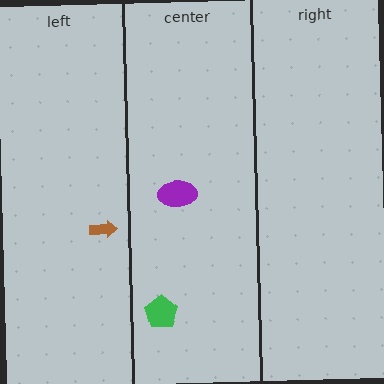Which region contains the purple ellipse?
The center region.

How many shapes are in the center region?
2.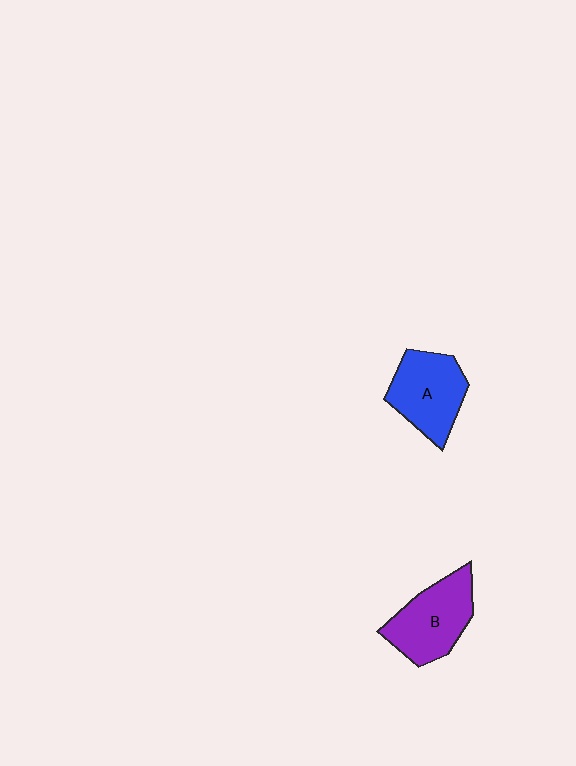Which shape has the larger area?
Shape B (purple).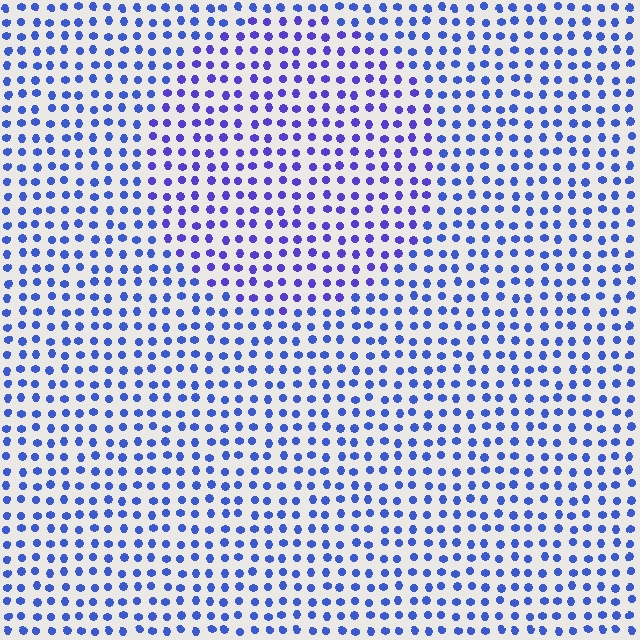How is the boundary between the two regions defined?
The boundary is defined purely by a slight shift in hue (about 24 degrees). Spacing, size, and orientation are identical on both sides.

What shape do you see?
I see a circle.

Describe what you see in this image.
The image is filled with small blue elements in a uniform arrangement. A circle-shaped region is visible where the elements are tinted to a slightly different hue, forming a subtle color boundary.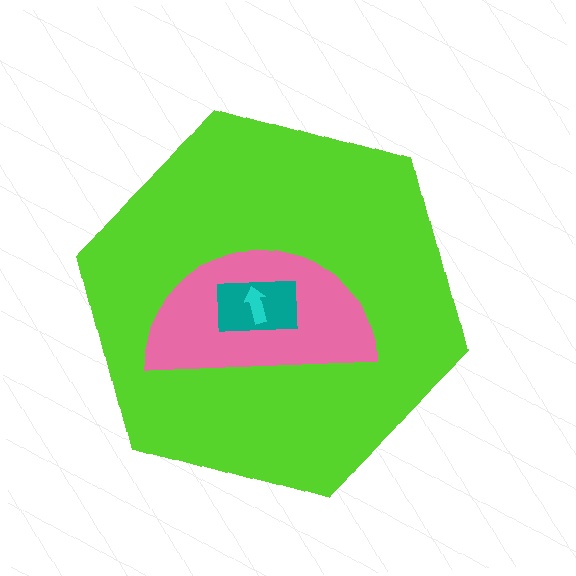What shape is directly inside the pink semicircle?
The teal rectangle.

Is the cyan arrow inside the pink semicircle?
Yes.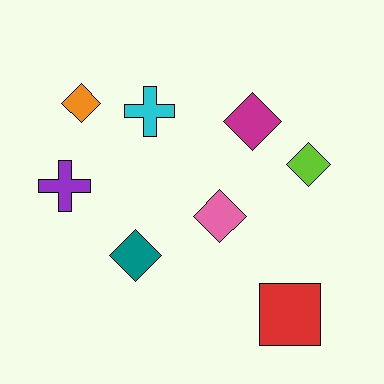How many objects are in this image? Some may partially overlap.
There are 8 objects.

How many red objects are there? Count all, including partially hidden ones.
There is 1 red object.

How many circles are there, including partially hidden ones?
There are no circles.